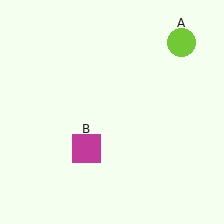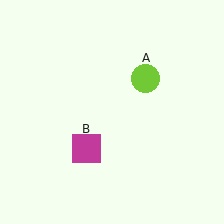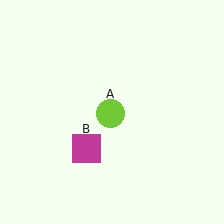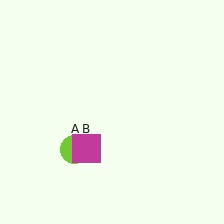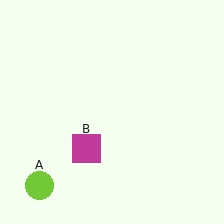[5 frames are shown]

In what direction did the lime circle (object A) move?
The lime circle (object A) moved down and to the left.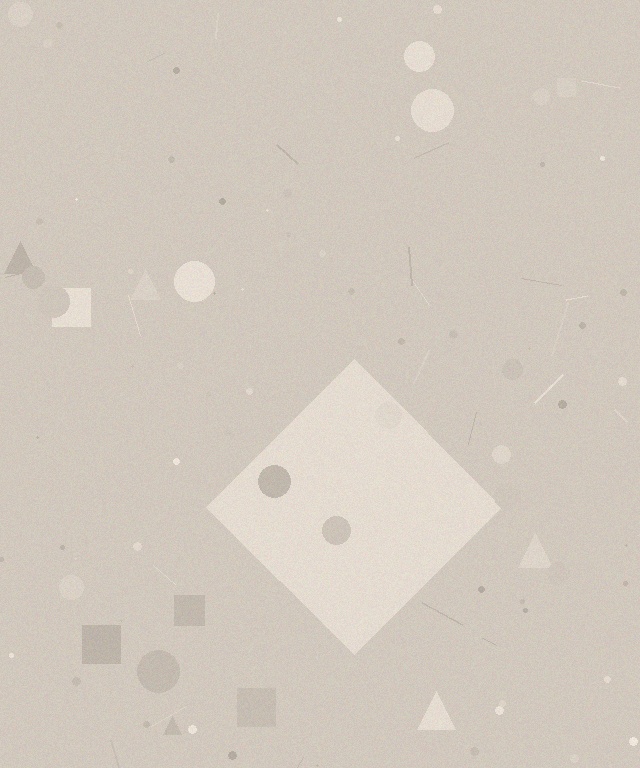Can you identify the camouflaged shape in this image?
The camouflaged shape is a diamond.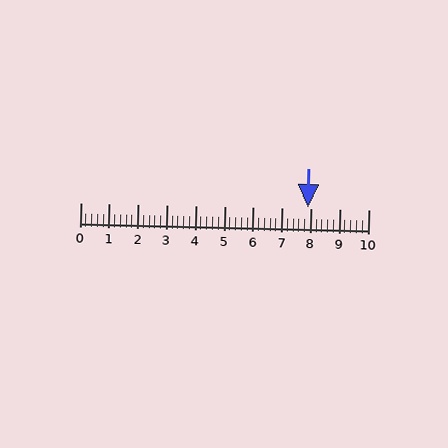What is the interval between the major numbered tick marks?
The major tick marks are spaced 1 units apart.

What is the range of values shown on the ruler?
The ruler shows values from 0 to 10.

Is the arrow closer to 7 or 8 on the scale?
The arrow is closer to 8.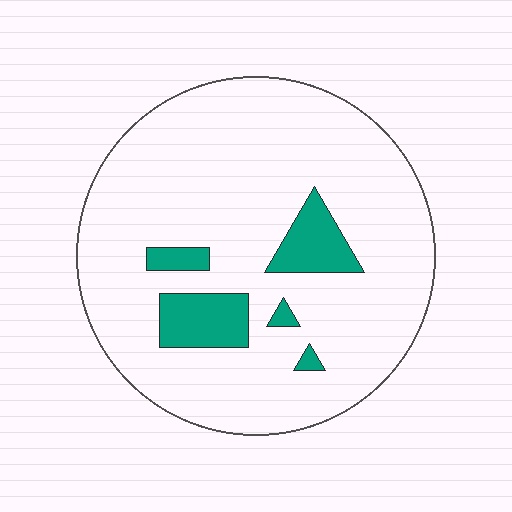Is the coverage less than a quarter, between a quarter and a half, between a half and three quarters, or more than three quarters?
Less than a quarter.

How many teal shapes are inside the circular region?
5.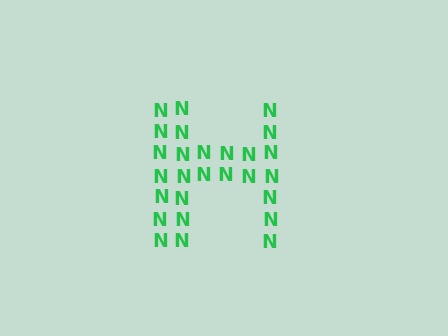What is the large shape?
The large shape is the letter H.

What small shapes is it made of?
It is made of small letter N's.